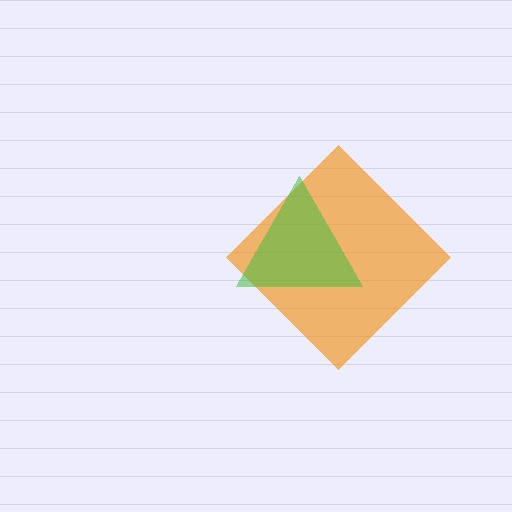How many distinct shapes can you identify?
There are 2 distinct shapes: an orange diamond, a green triangle.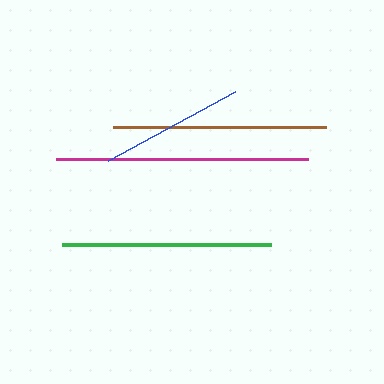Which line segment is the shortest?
The blue line is the shortest at approximately 144 pixels.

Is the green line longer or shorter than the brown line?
The brown line is longer than the green line.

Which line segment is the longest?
The magenta line is the longest at approximately 252 pixels.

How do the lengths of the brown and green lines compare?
The brown and green lines are approximately the same length.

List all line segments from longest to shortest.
From longest to shortest: magenta, brown, green, blue.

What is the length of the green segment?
The green segment is approximately 209 pixels long.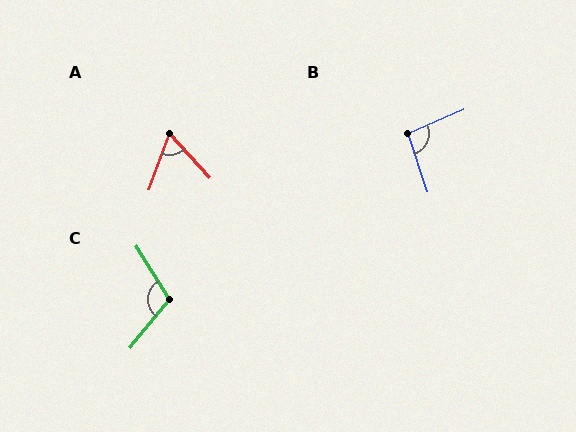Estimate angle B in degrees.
Approximately 95 degrees.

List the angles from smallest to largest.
A (63°), B (95°), C (109°).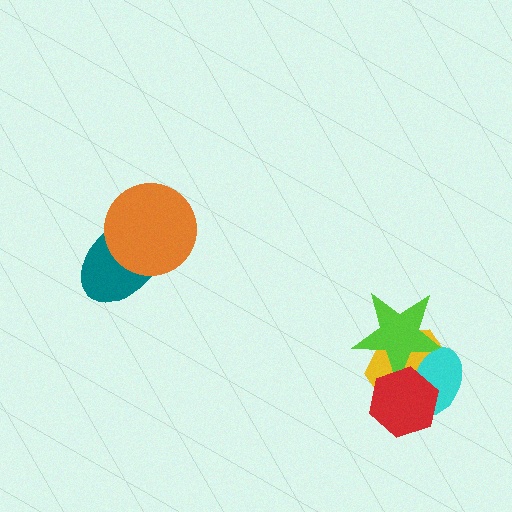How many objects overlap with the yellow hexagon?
3 objects overlap with the yellow hexagon.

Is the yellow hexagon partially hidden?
Yes, it is partially covered by another shape.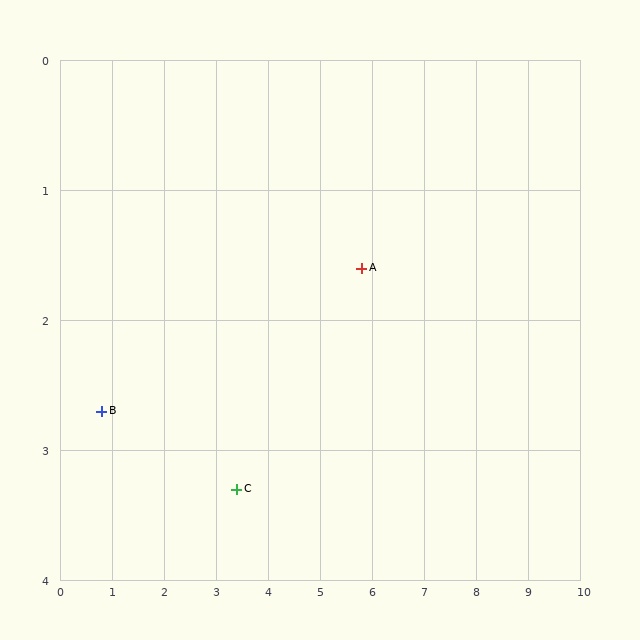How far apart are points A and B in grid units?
Points A and B are about 5.1 grid units apart.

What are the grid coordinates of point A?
Point A is at approximately (5.8, 1.6).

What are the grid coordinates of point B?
Point B is at approximately (0.8, 2.7).